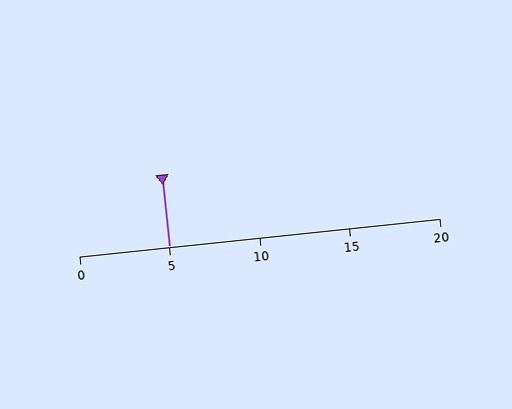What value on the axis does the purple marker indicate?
The marker indicates approximately 5.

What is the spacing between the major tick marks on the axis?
The major ticks are spaced 5 apart.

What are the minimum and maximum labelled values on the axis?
The axis runs from 0 to 20.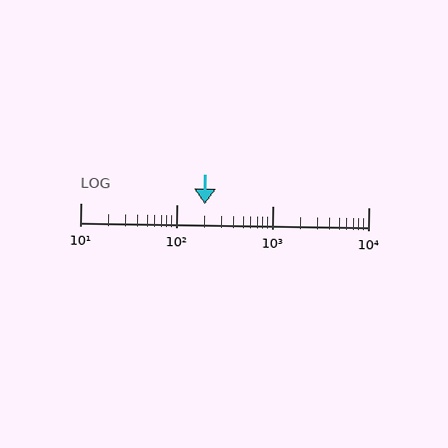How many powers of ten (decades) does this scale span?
The scale spans 3 decades, from 10 to 10000.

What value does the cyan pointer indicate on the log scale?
The pointer indicates approximately 200.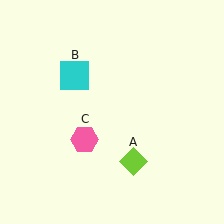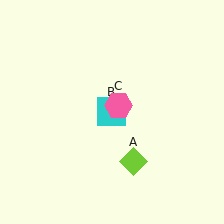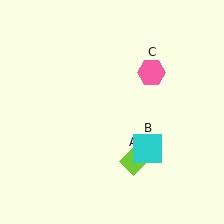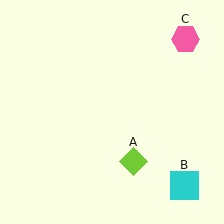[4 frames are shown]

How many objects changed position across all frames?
2 objects changed position: cyan square (object B), pink hexagon (object C).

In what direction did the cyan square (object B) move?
The cyan square (object B) moved down and to the right.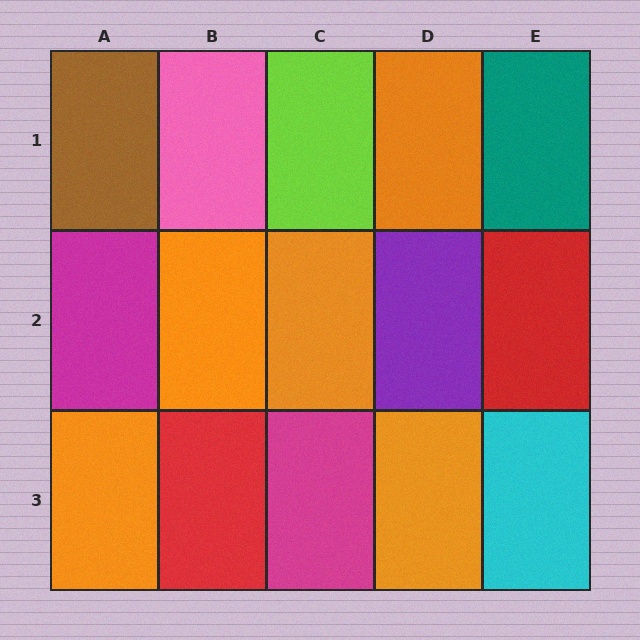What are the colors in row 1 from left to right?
Brown, pink, lime, orange, teal.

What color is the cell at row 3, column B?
Red.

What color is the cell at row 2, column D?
Purple.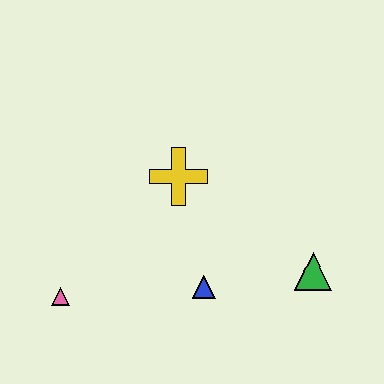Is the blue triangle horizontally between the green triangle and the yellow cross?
Yes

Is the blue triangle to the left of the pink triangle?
No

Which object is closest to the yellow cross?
The blue triangle is closest to the yellow cross.